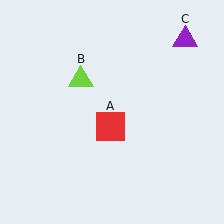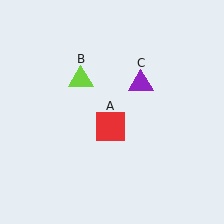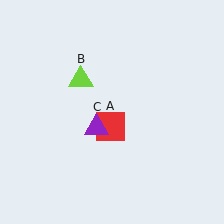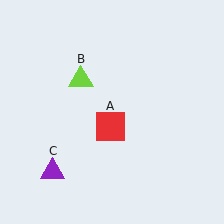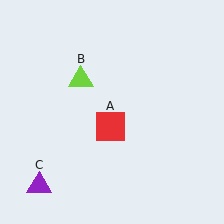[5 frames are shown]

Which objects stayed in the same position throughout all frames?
Red square (object A) and lime triangle (object B) remained stationary.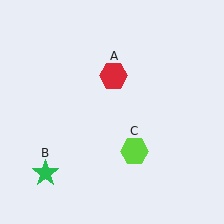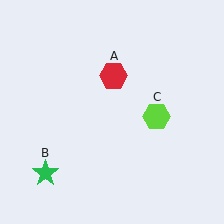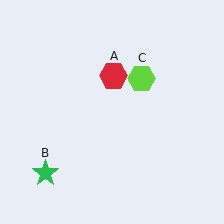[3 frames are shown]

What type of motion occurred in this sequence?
The lime hexagon (object C) rotated counterclockwise around the center of the scene.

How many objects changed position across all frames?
1 object changed position: lime hexagon (object C).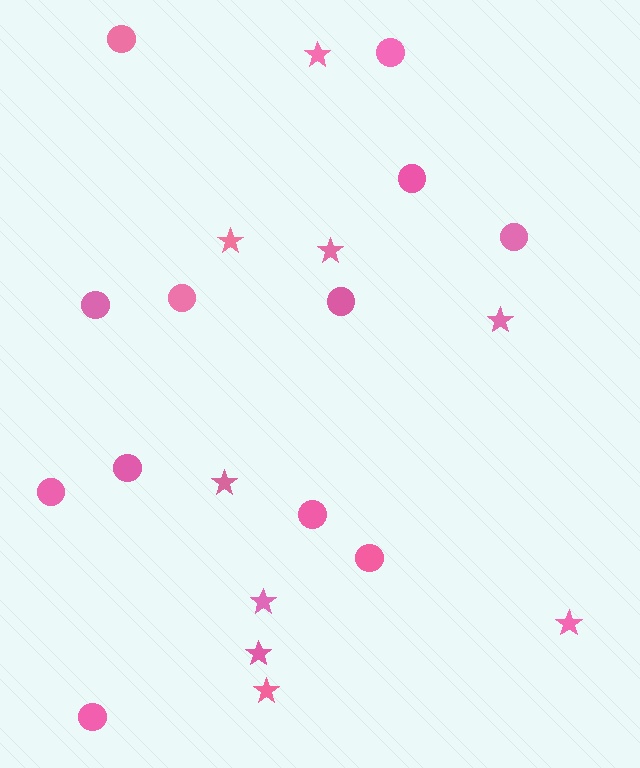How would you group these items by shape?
There are 2 groups: one group of circles (12) and one group of stars (9).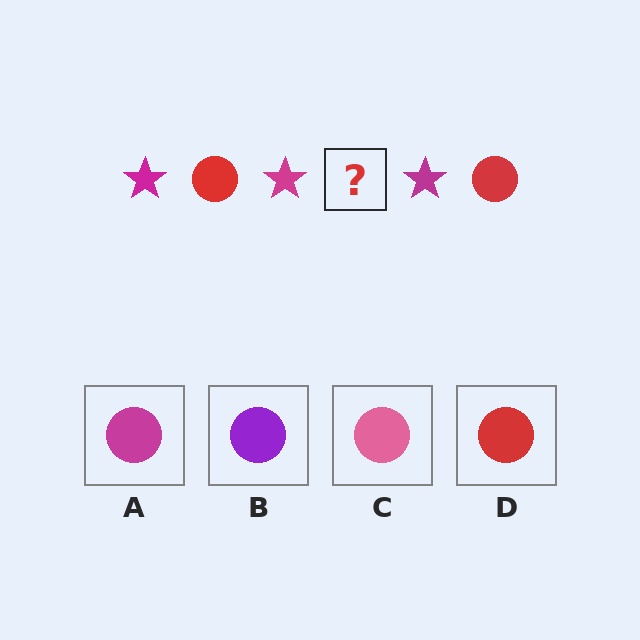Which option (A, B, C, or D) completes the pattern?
D.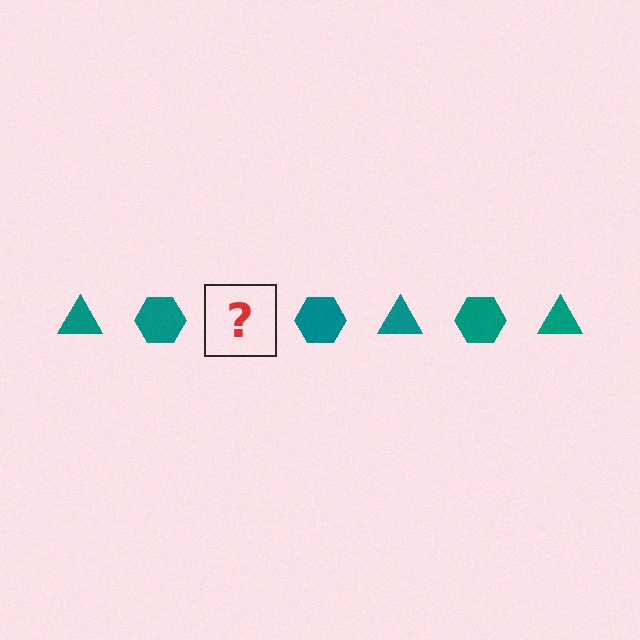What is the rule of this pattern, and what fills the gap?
The rule is that the pattern cycles through triangle, hexagon shapes in teal. The gap should be filled with a teal triangle.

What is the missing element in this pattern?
The missing element is a teal triangle.